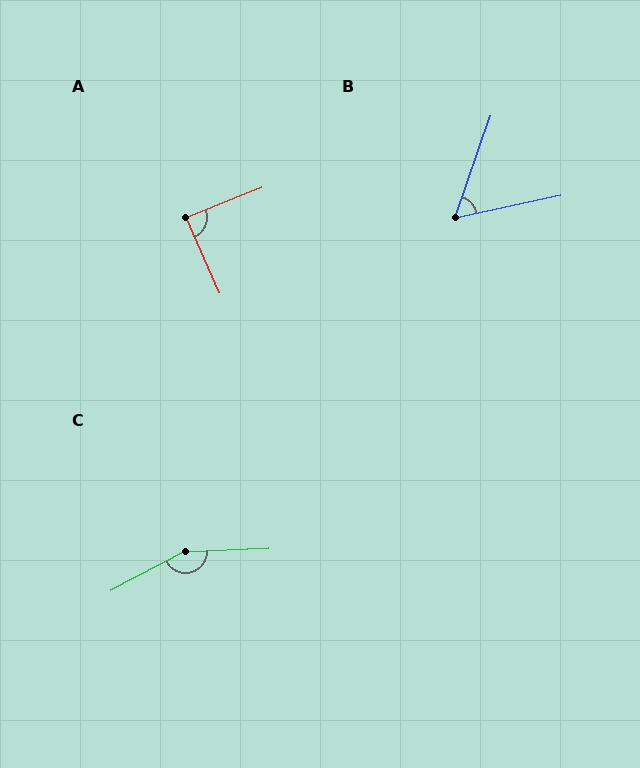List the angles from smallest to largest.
B (59°), A (87°), C (155°).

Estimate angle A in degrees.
Approximately 87 degrees.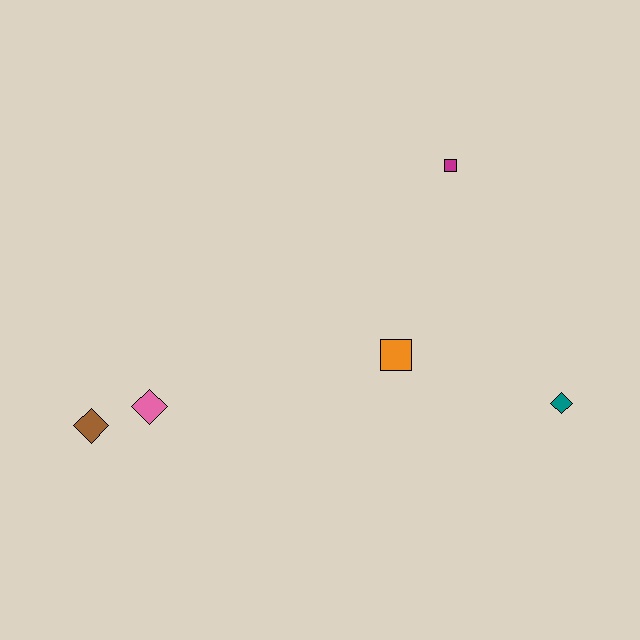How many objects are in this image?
There are 5 objects.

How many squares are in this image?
There are 2 squares.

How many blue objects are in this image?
There are no blue objects.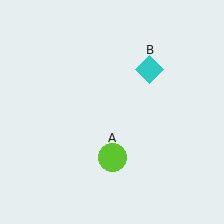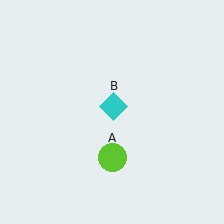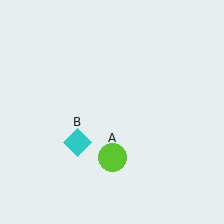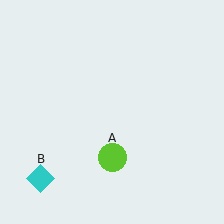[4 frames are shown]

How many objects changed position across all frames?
1 object changed position: cyan diamond (object B).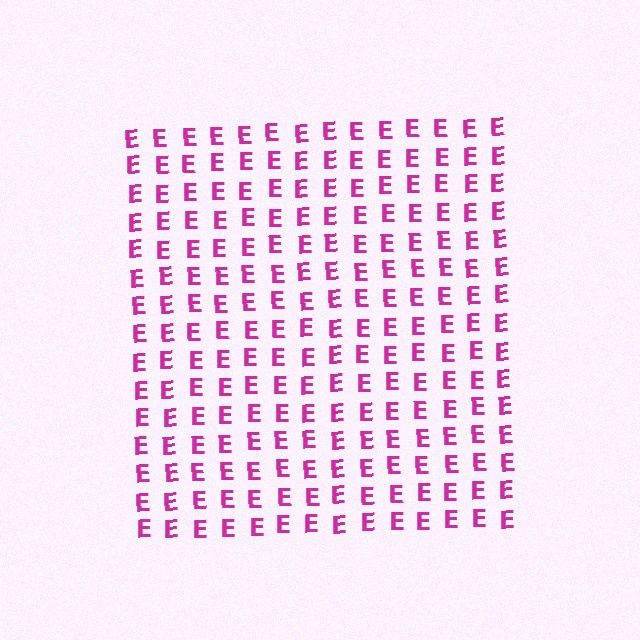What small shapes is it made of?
It is made of small letter E's.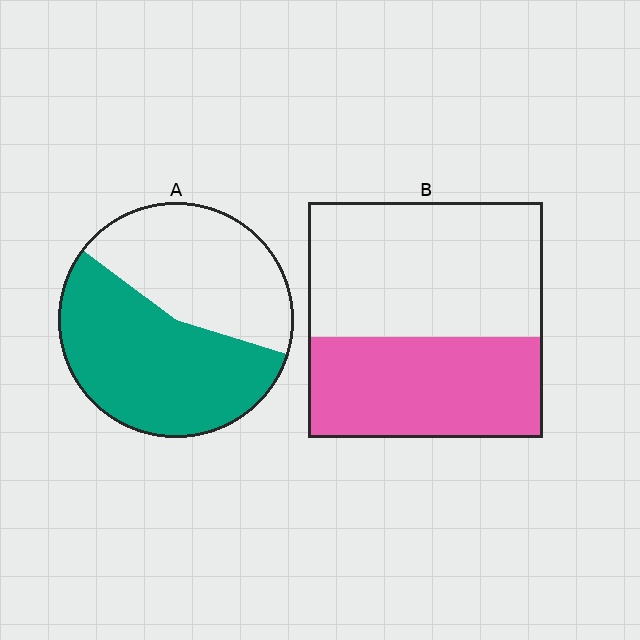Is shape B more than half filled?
No.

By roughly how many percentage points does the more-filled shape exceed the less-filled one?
By roughly 15 percentage points (A over B).